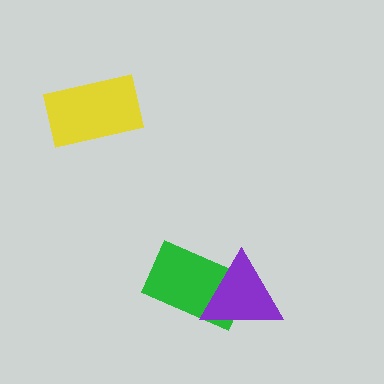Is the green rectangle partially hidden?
Yes, it is partially covered by another shape.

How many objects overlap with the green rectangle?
1 object overlaps with the green rectangle.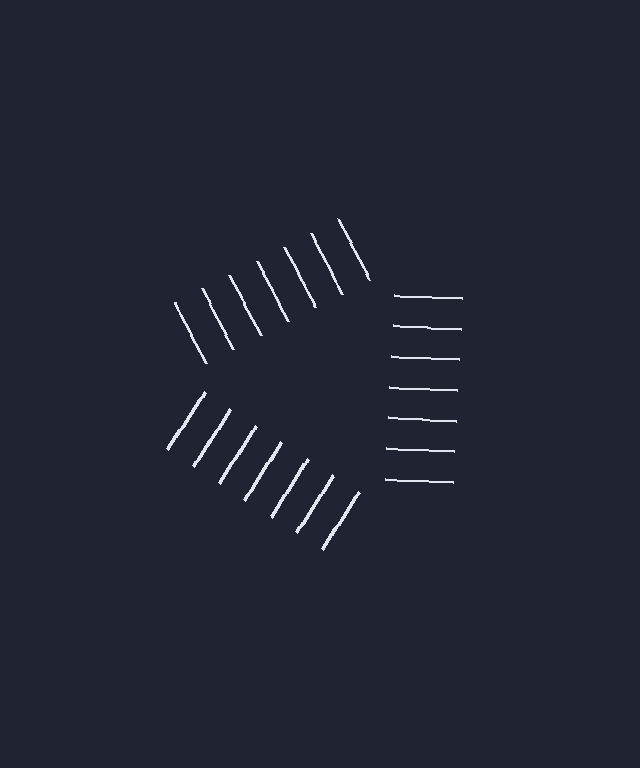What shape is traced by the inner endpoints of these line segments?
An illusory triangle — the line segments terminate on its edges but no continuous stroke is drawn.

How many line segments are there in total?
21 — 7 along each of the 3 edges.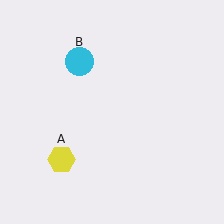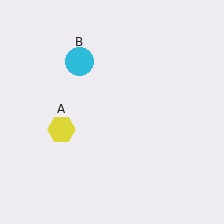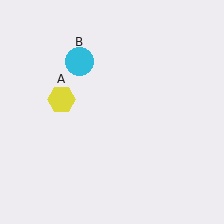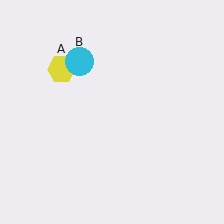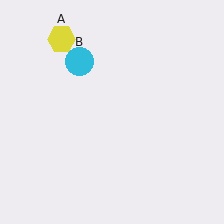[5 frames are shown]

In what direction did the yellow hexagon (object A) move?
The yellow hexagon (object A) moved up.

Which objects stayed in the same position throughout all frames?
Cyan circle (object B) remained stationary.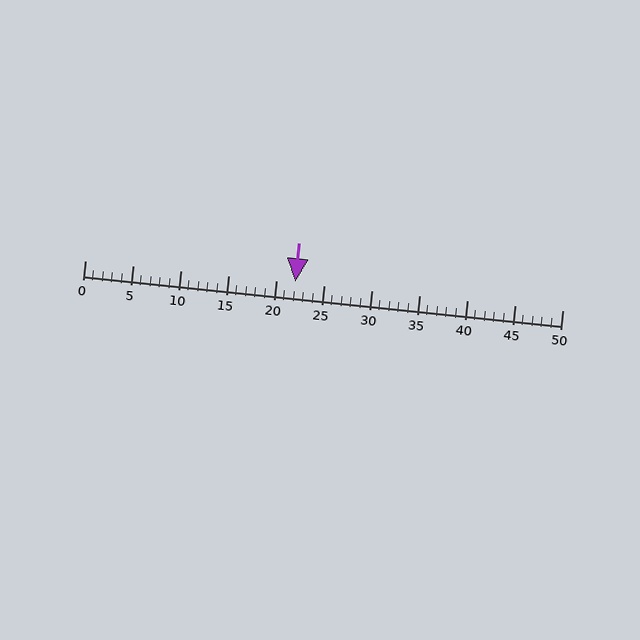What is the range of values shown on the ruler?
The ruler shows values from 0 to 50.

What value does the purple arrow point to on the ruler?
The purple arrow points to approximately 22.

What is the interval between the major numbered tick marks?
The major tick marks are spaced 5 units apart.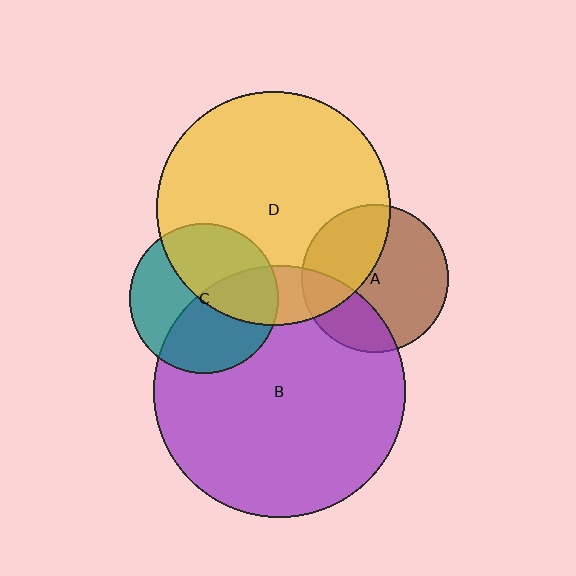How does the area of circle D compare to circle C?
Approximately 2.4 times.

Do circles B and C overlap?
Yes.